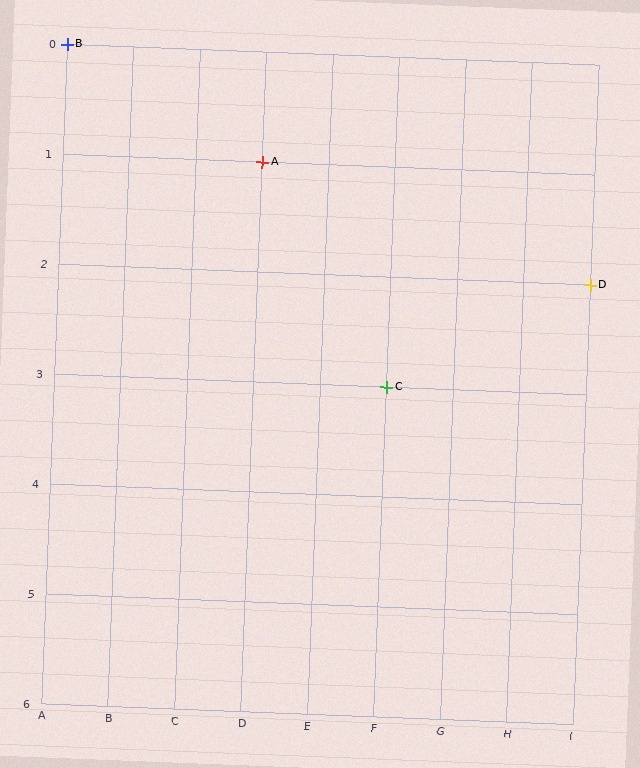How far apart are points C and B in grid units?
Points C and B are 5 columns and 3 rows apart (about 5.8 grid units diagonally).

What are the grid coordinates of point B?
Point B is at grid coordinates (A, 0).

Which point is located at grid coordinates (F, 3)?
Point C is at (F, 3).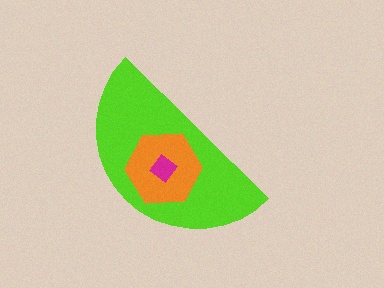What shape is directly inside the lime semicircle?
The orange hexagon.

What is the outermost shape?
The lime semicircle.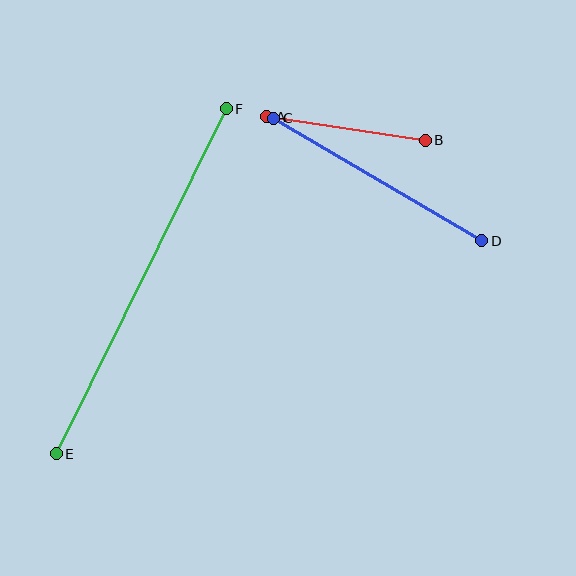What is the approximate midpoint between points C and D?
The midpoint is at approximately (378, 180) pixels.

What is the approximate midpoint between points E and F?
The midpoint is at approximately (141, 281) pixels.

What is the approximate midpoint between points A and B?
The midpoint is at approximately (346, 128) pixels.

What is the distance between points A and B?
The distance is approximately 160 pixels.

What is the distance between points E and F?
The distance is approximately 384 pixels.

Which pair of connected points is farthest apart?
Points E and F are farthest apart.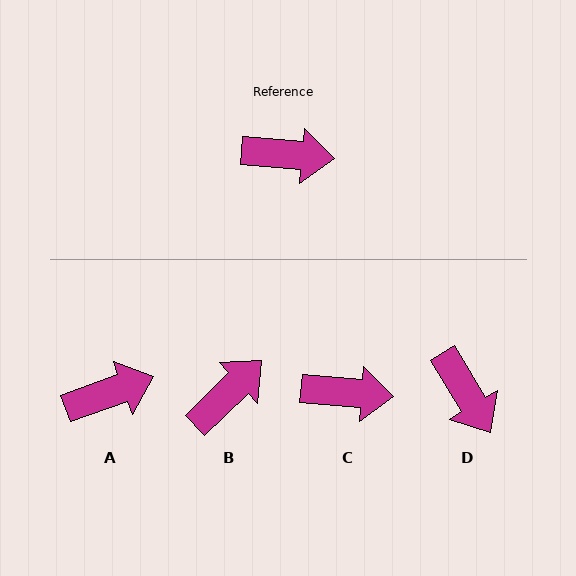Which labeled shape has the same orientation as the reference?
C.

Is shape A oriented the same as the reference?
No, it is off by about 25 degrees.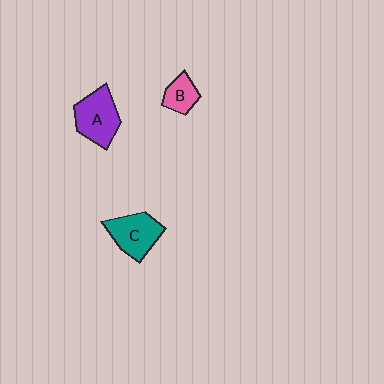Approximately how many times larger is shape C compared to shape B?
Approximately 1.8 times.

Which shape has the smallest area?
Shape B (pink).